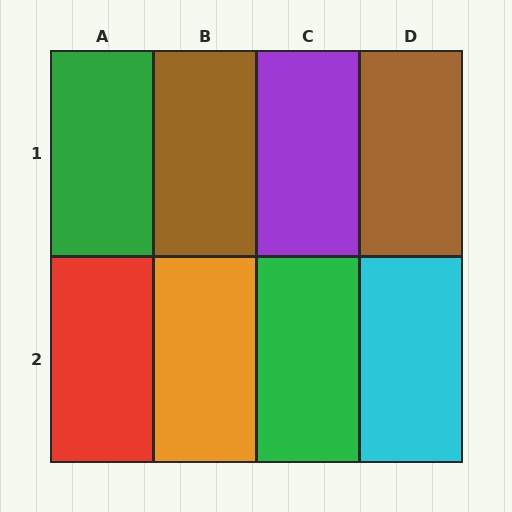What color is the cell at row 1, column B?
Brown.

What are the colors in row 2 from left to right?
Red, orange, green, cyan.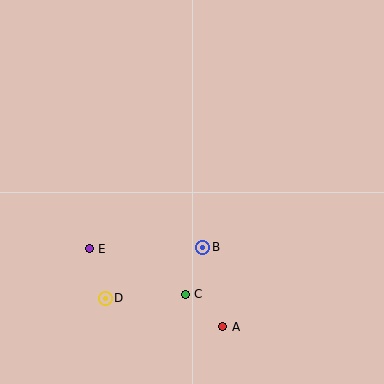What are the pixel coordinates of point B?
Point B is at (203, 247).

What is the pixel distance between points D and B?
The distance between D and B is 110 pixels.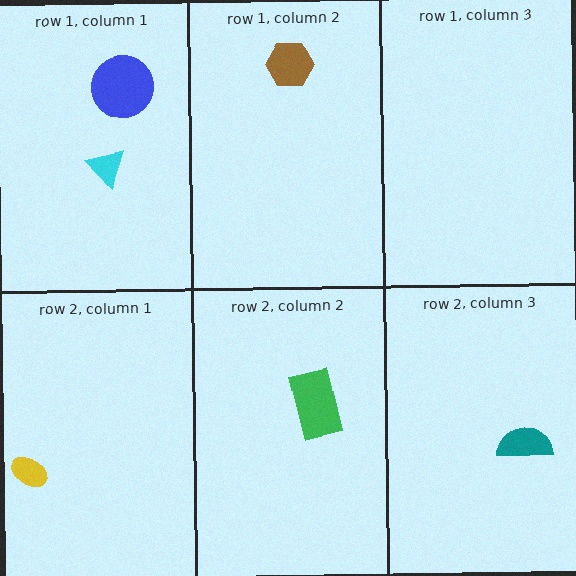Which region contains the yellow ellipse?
The row 2, column 1 region.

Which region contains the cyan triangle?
The row 1, column 1 region.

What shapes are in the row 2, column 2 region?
The green rectangle.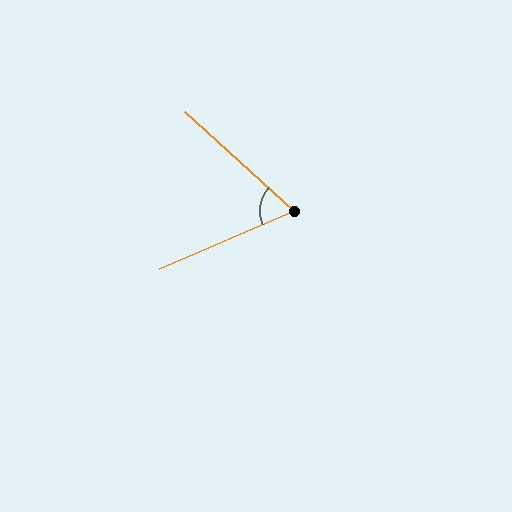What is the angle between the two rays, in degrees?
Approximately 66 degrees.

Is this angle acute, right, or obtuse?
It is acute.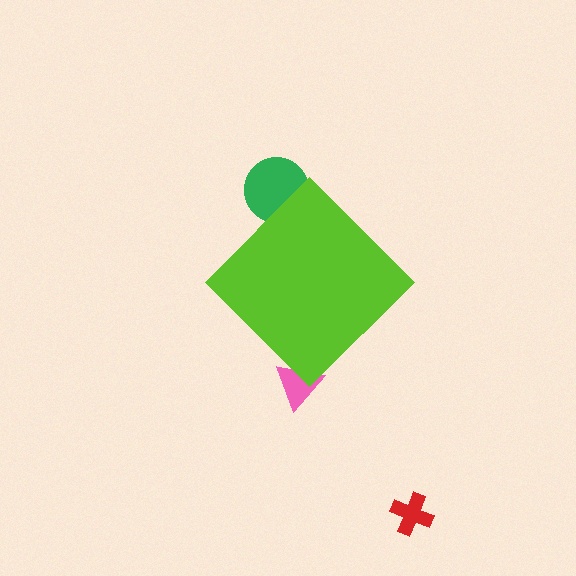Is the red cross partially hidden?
No, the red cross is fully visible.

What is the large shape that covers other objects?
A lime diamond.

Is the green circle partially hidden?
Yes, the green circle is partially hidden behind the lime diamond.